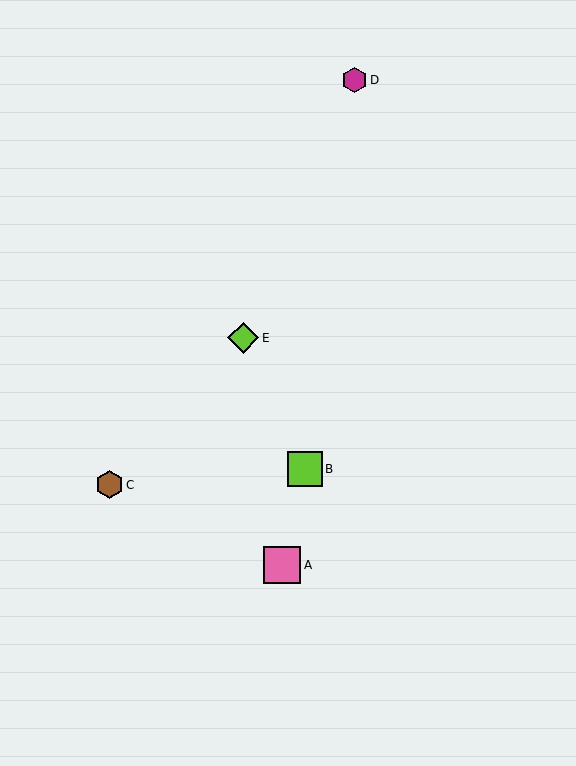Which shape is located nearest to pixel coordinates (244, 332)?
The lime diamond (labeled E) at (243, 338) is nearest to that location.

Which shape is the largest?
The pink square (labeled A) is the largest.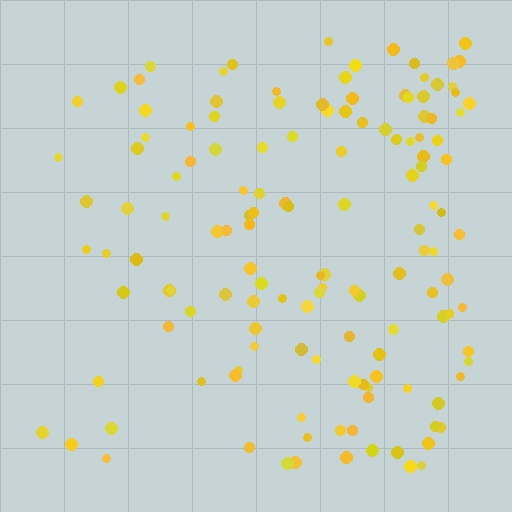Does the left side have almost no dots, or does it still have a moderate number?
Still a moderate number, just noticeably fewer than the right.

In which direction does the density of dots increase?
From left to right, with the right side densest.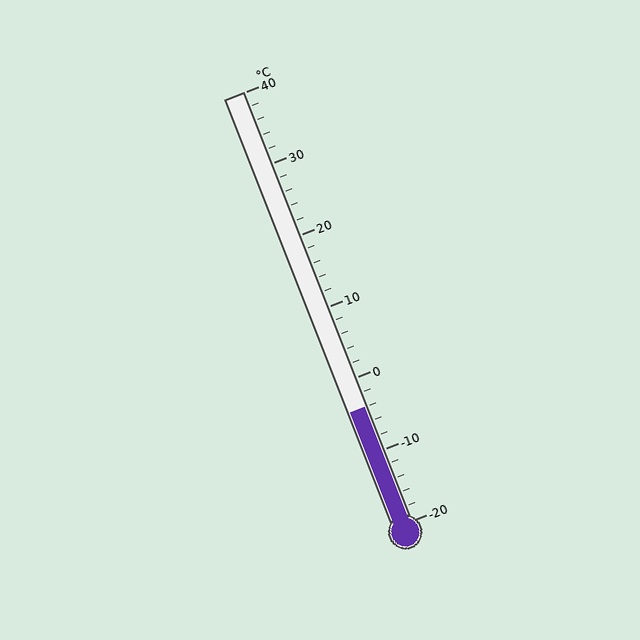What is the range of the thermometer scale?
The thermometer scale ranges from -20°C to 40°C.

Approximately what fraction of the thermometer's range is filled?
The thermometer is filled to approximately 25% of its range.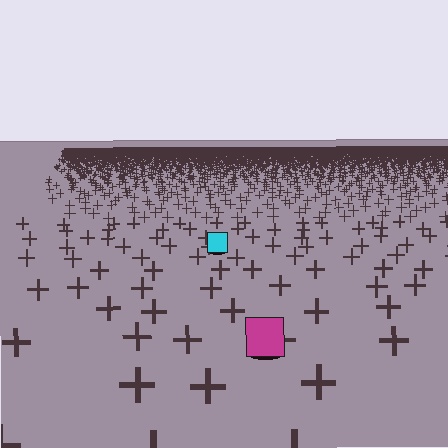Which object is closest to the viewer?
The magenta square is closest. The texture marks near it are larger and more spread out.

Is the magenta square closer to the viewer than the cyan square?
Yes. The magenta square is closer — you can tell from the texture gradient: the ground texture is coarser near it.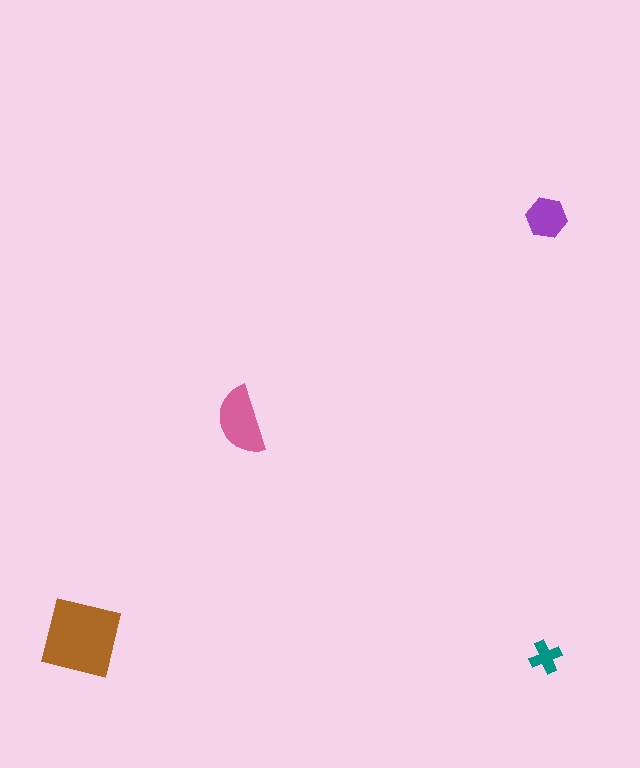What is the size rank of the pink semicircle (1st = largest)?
2nd.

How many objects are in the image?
There are 4 objects in the image.